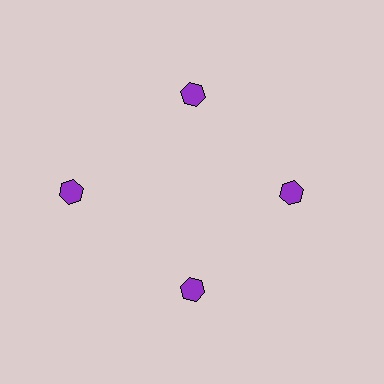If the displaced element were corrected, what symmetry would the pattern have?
It would have 4-fold rotational symmetry — the pattern would map onto itself every 90 degrees.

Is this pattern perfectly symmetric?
No. The 4 purple hexagons are arranged in a ring, but one element near the 9 o'clock position is pushed outward from the center, breaking the 4-fold rotational symmetry.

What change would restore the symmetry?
The symmetry would be restored by moving it inward, back onto the ring so that all 4 hexagons sit at equal angles and equal distance from the center.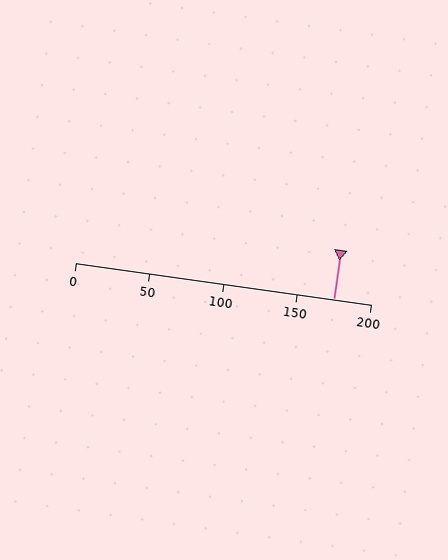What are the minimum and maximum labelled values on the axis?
The axis runs from 0 to 200.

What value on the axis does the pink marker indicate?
The marker indicates approximately 175.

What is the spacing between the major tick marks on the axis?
The major ticks are spaced 50 apart.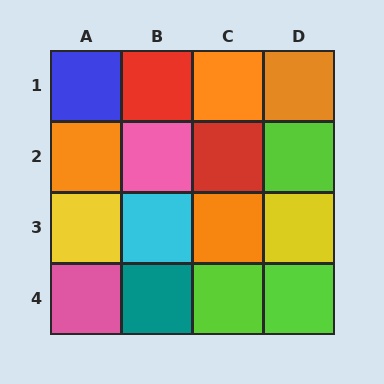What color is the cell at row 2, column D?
Lime.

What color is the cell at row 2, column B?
Pink.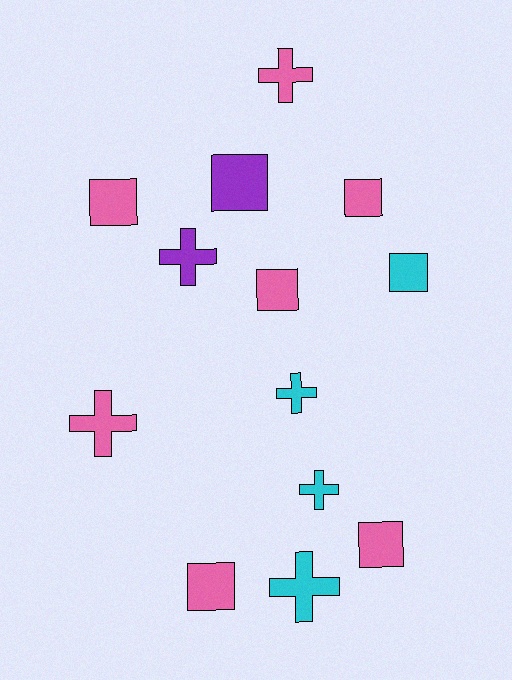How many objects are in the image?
There are 13 objects.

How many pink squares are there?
There are 5 pink squares.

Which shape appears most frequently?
Square, with 7 objects.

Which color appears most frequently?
Pink, with 7 objects.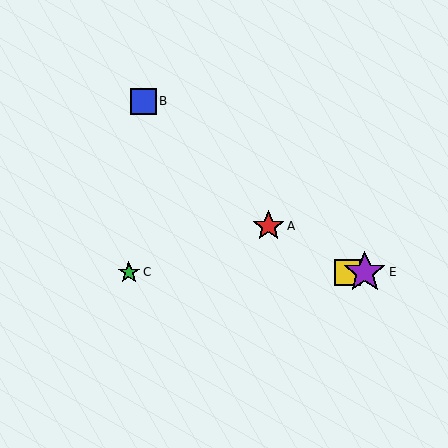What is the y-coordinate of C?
Object C is at y≈272.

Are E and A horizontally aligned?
No, E is at y≈272 and A is at y≈226.